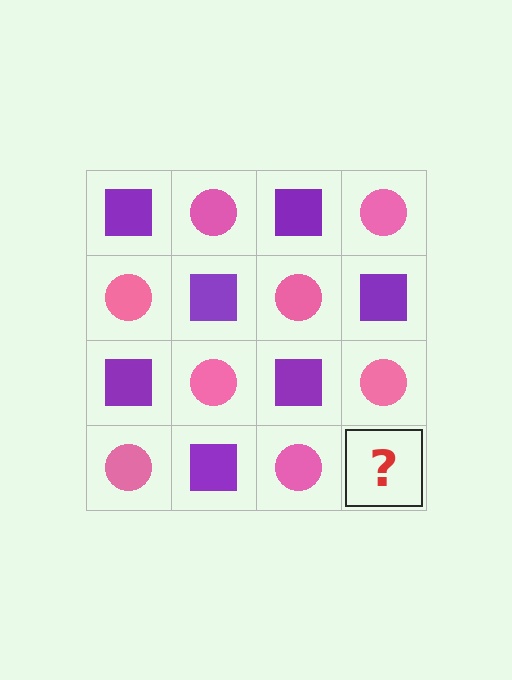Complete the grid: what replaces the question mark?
The question mark should be replaced with a purple square.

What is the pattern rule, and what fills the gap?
The rule is that it alternates purple square and pink circle in a checkerboard pattern. The gap should be filled with a purple square.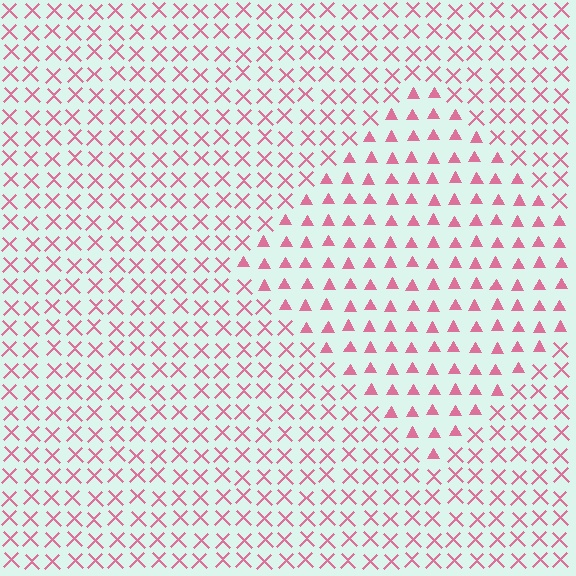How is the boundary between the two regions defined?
The boundary is defined by a change in element shape: triangles inside vs. X marks outside. All elements share the same color and spacing.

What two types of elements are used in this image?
The image uses triangles inside the diamond region and X marks outside it.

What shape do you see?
I see a diamond.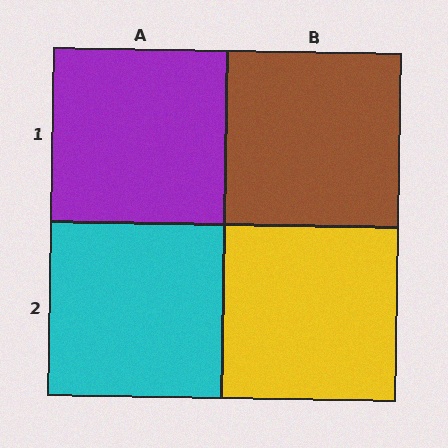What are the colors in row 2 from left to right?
Cyan, yellow.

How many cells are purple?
1 cell is purple.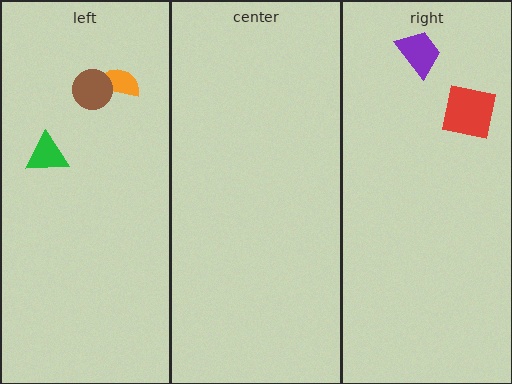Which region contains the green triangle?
The left region.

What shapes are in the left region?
The green triangle, the orange semicircle, the brown circle.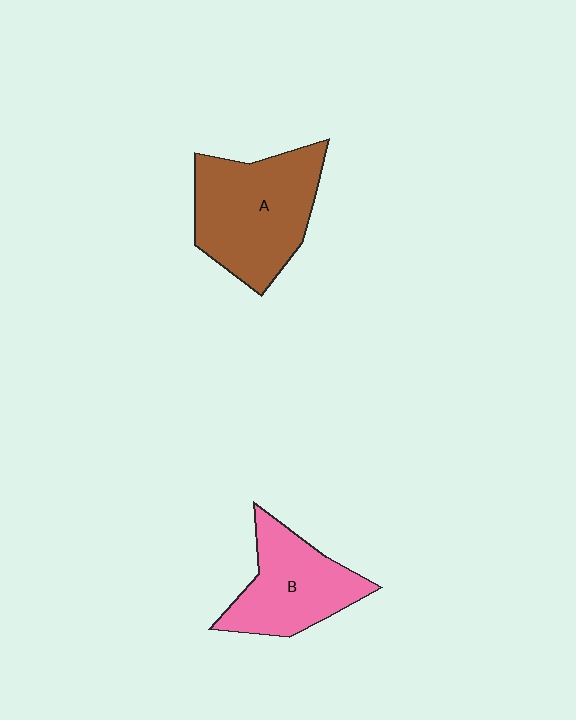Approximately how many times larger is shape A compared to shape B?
Approximately 1.3 times.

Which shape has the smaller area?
Shape B (pink).